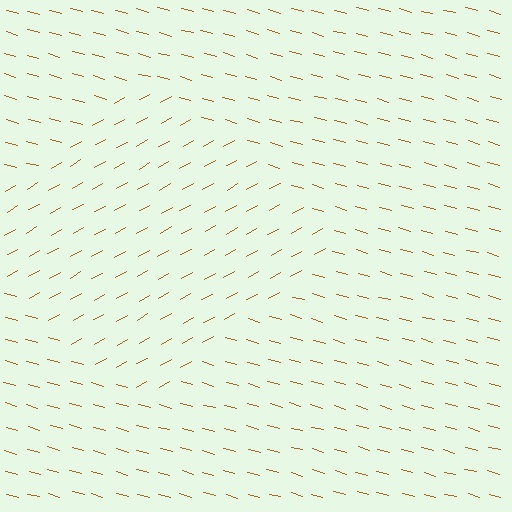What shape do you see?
I see a diamond.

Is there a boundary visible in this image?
Yes, there is a texture boundary formed by a change in line orientation.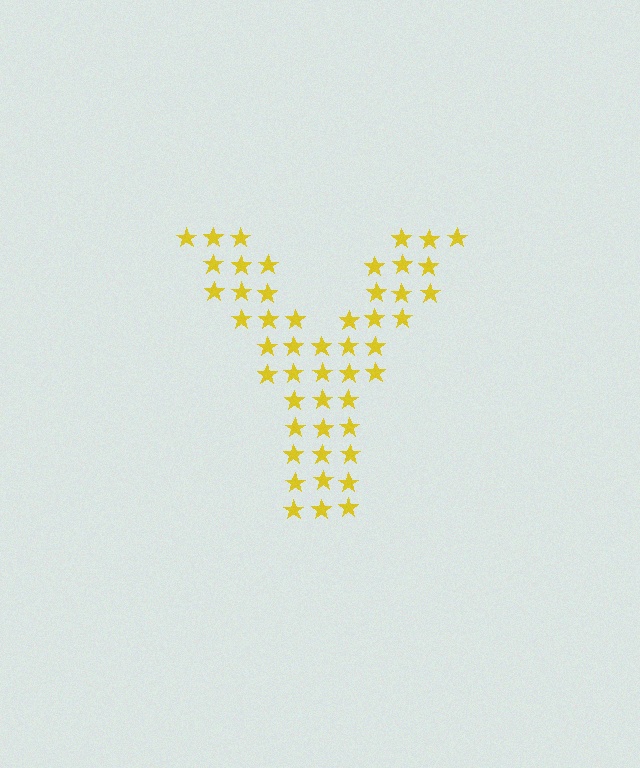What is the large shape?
The large shape is the letter Y.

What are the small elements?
The small elements are stars.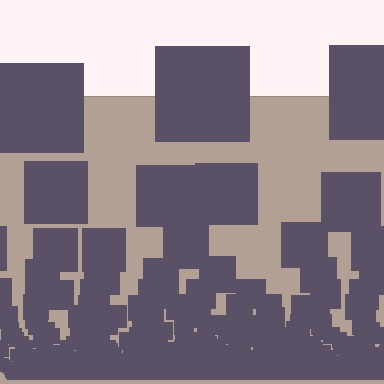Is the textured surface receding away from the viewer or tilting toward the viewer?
The surface appears to tilt toward the viewer. Texture elements get larger and sparser toward the top.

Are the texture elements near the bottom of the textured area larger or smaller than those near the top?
Smaller. The gradient is inverted — elements near the bottom are smaller and denser.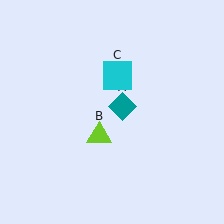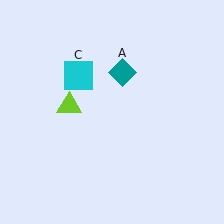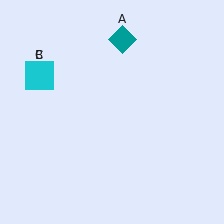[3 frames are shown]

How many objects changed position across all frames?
3 objects changed position: teal diamond (object A), lime triangle (object B), cyan square (object C).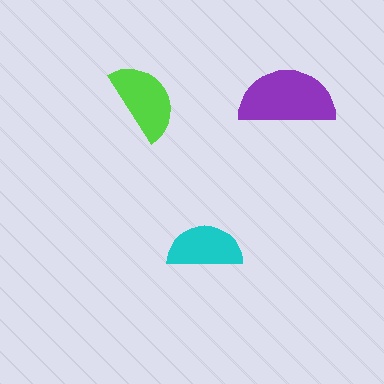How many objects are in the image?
There are 3 objects in the image.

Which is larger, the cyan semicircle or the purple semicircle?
The purple one.